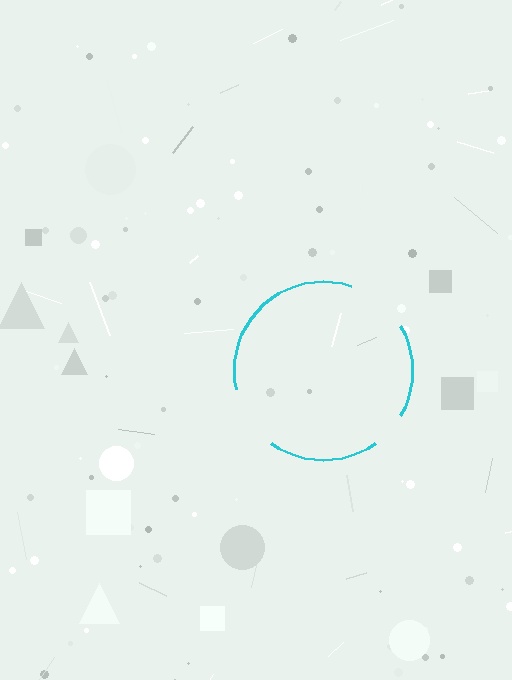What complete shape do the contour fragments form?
The contour fragments form a circle.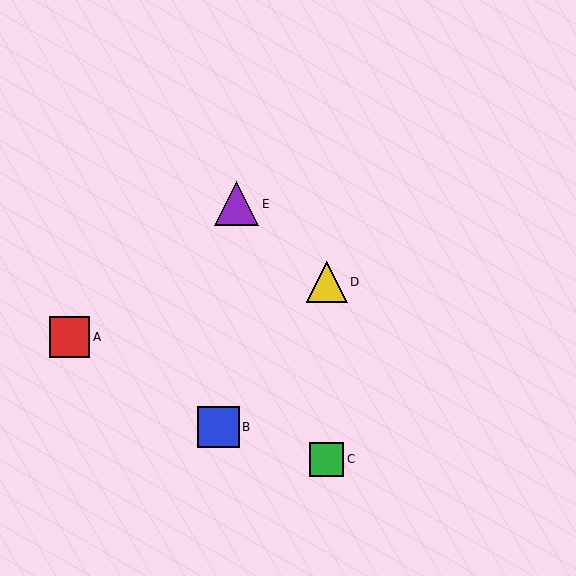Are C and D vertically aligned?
Yes, both are at x≈327.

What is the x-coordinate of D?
Object D is at x≈327.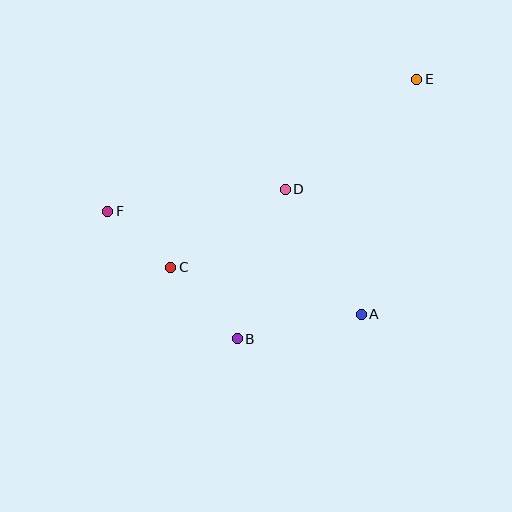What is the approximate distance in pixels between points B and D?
The distance between B and D is approximately 157 pixels.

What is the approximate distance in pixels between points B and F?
The distance between B and F is approximately 182 pixels.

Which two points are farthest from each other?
Points E and F are farthest from each other.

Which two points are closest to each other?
Points C and F are closest to each other.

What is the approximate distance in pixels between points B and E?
The distance between B and E is approximately 316 pixels.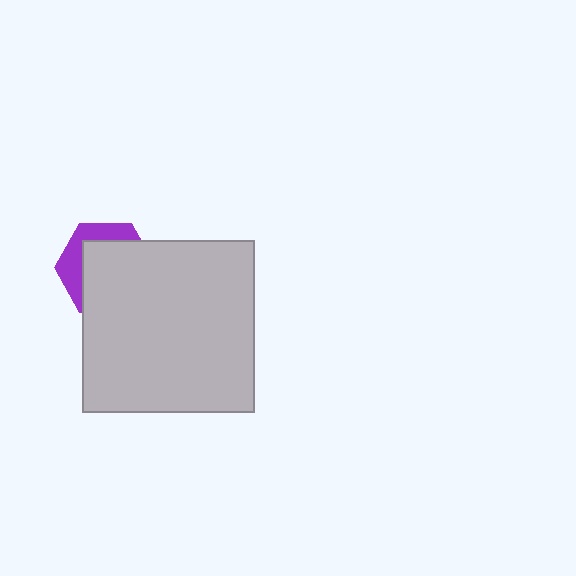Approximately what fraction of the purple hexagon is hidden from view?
Roughly 68% of the purple hexagon is hidden behind the light gray square.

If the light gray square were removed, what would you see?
You would see the complete purple hexagon.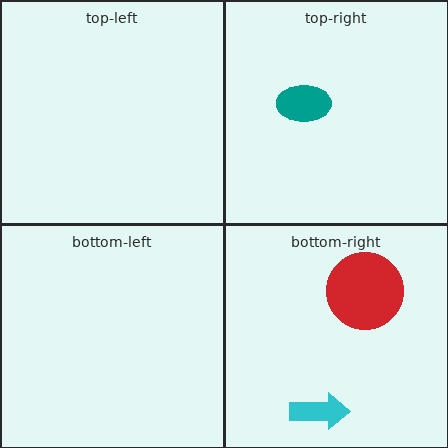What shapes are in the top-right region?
The teal ellipse.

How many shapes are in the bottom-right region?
2.